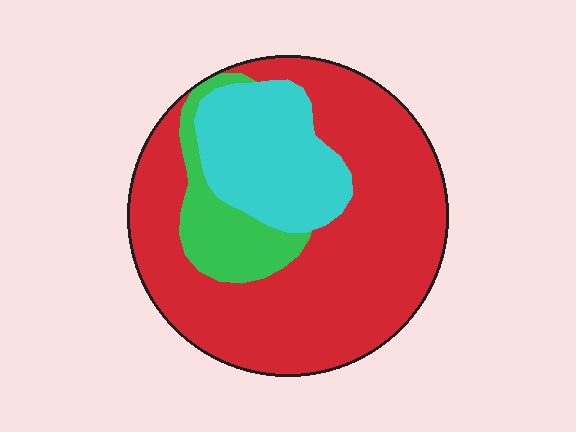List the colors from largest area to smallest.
From largest to smallest: red, cyan, green.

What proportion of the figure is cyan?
Cyan takes up about one fifth (1/5) of the figure.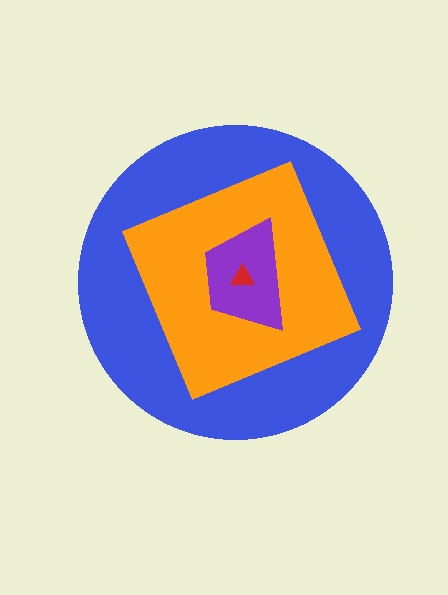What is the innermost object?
The red triangle.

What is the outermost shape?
The blue circle.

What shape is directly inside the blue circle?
The orange square.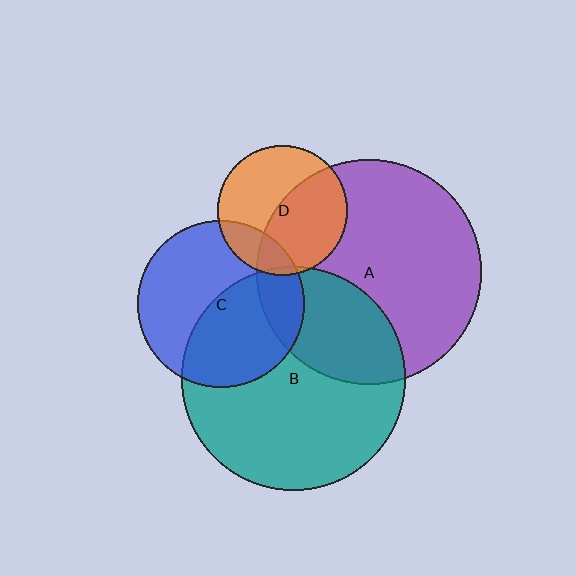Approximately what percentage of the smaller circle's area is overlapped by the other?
Approximately 15%.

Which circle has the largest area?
Circle A (purple).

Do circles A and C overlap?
Yes.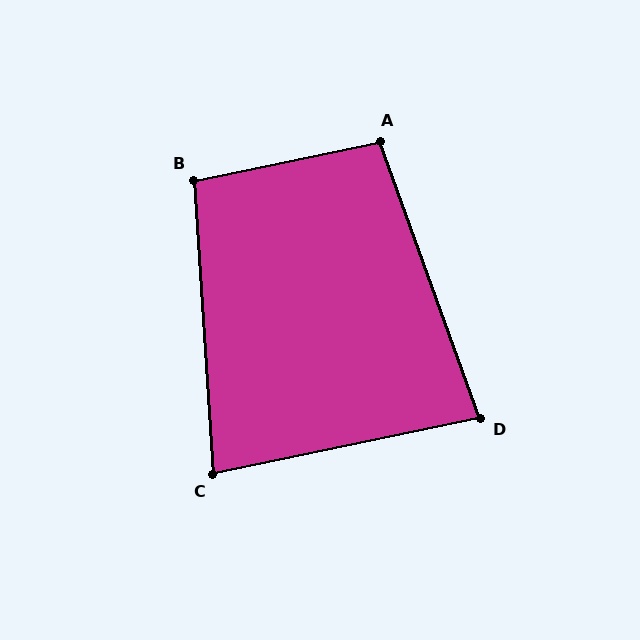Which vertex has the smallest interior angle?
C, at approximately 82 degrees.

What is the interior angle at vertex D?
Approximately 82 degrees (acute).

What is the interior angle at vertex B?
Approximately 98 degrees (obtuse).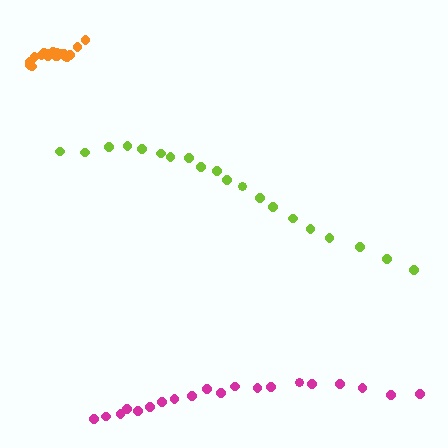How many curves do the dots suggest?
There are 3 distinct paths.